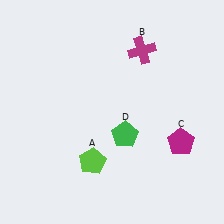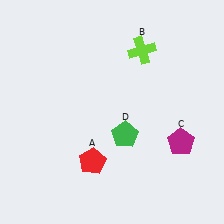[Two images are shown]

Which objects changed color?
A changed from lime to red. B changed from magenta to lime.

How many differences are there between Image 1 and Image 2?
There are 2 differences between the two images.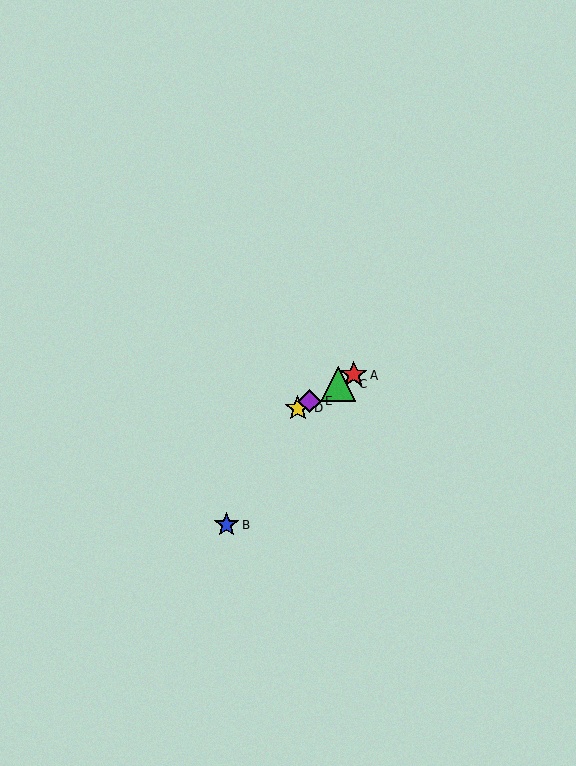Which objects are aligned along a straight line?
Objects A, C, D, E are aligned along a straight line.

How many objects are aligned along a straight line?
4 objects (A, C, D, E) are aligned along a straight line.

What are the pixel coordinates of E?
Object E is at (310, 401).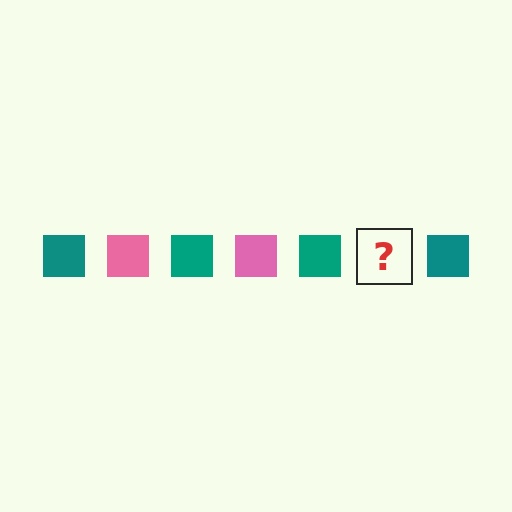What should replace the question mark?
The question mark should be replaced with a pink square.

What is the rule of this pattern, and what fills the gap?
The rule is that the pattern cycles through teal, pink squares. The gap should be filled with a pink square.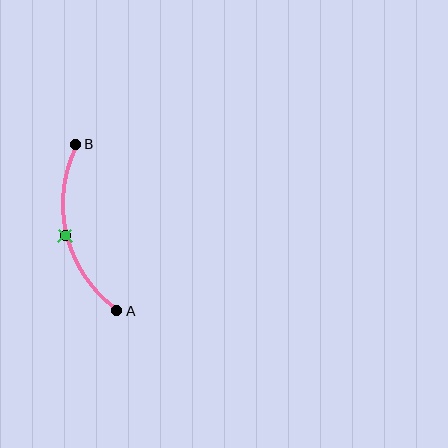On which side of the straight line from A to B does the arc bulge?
The arc bulges to the left of the straight line connecting A and B.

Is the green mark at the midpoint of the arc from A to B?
Yes. The green mark lies on the arc at equal arc-length from both A and B — it is the arc midpoint.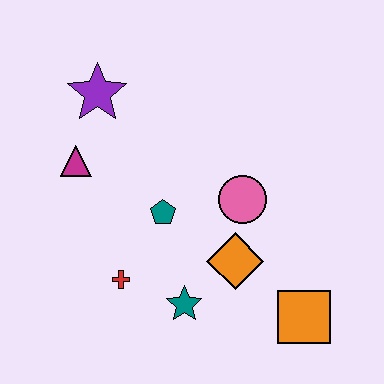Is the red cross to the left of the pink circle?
Yes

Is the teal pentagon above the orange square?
Yes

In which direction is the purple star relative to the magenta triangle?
The purple star is above the magenta triangle.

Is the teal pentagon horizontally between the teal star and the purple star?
Yes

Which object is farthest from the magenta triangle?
The orange square is farthest from the magenta triangle.